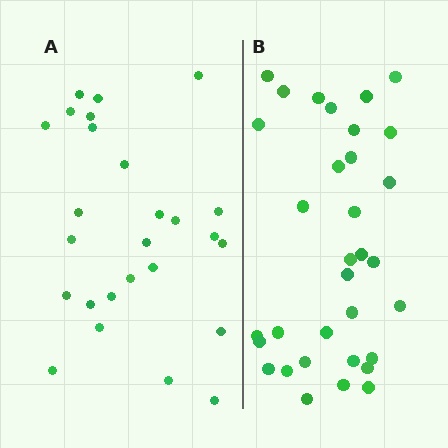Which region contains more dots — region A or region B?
Region B (the right region) has more dots.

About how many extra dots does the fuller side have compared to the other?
Region B has roughly 8 or so more dots than region A.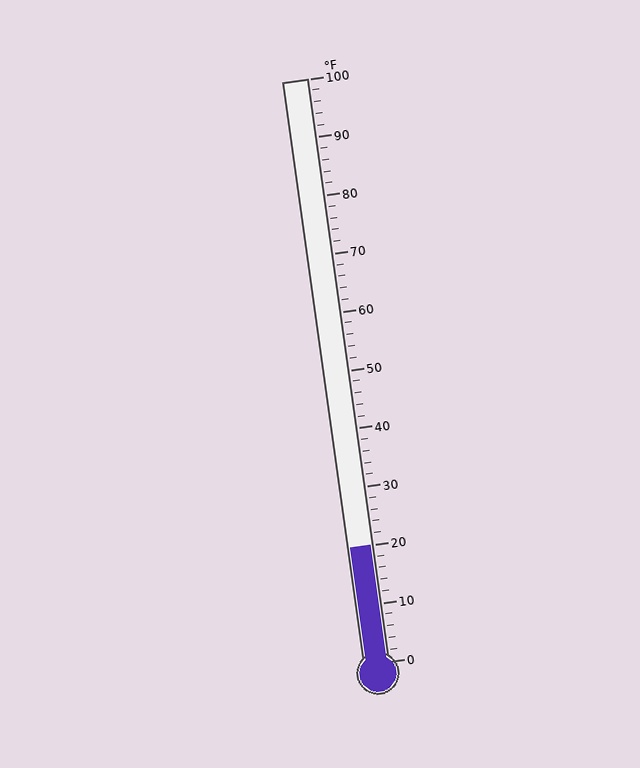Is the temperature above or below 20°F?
The temperature is at 20°F.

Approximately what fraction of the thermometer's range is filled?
The thermometer is filled to approximately 20% of its range.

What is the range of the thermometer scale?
The thermometer scale ranges from 0°F to 100°F.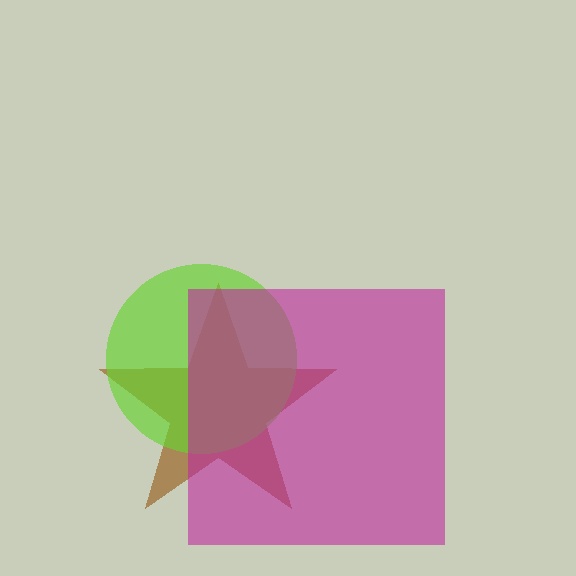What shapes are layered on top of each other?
The layered shapes are: a brown star, a lime circle, a magenta square.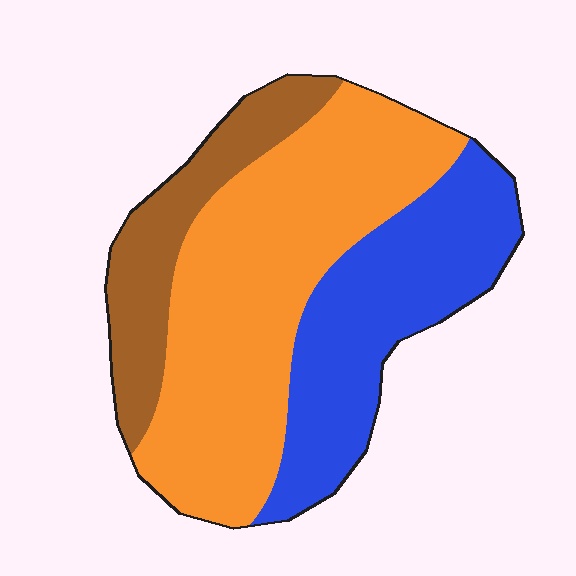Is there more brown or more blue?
Blue.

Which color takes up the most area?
Orange, at roughly 50%.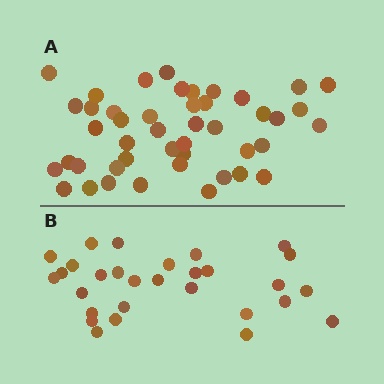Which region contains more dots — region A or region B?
Region A (the top region) has more dots.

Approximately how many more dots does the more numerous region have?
Region A has approximately 15 more dots than region B.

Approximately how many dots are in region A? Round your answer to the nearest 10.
About 40 dots. (The exact count is 45, which rounds to 40.)